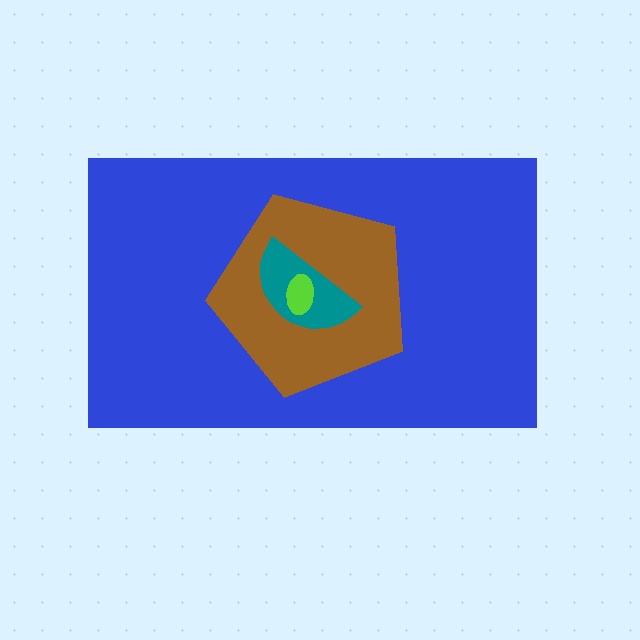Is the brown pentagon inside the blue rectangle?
Yes.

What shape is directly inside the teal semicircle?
The lime ellipse.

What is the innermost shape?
The lime ellipse.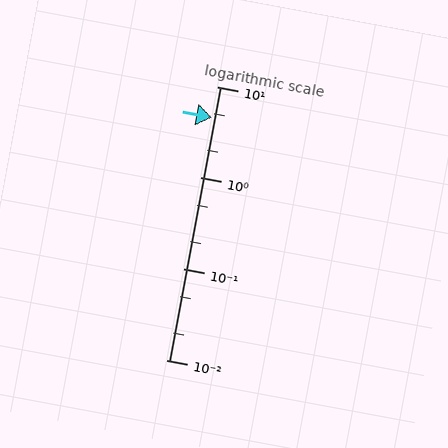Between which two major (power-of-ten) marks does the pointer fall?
The pointer is between 1 and 10.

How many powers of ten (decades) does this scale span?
The scale spans 3 decades, from 0.01 to 10.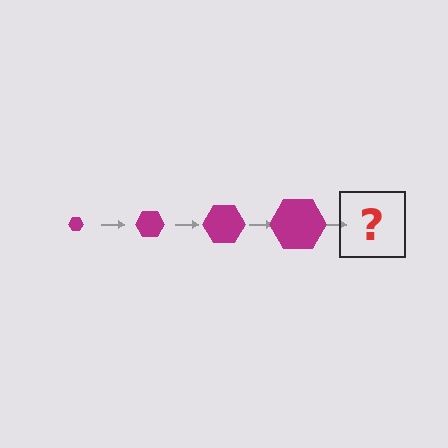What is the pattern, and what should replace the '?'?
The pattern is that the hexagon gets progressively larger each step. The '?' should be a magenta hexagon, larger than the previous one.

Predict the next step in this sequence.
The next step is a magenta hexagon, larger than the previous one.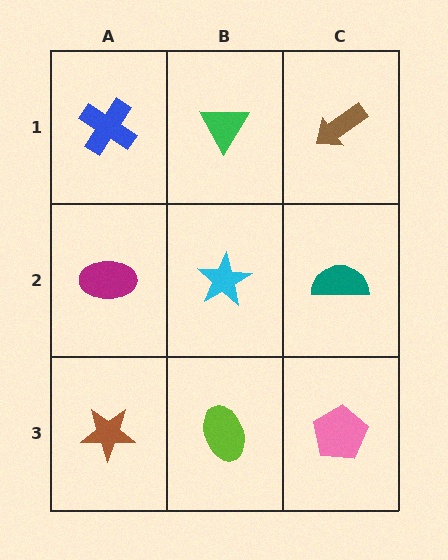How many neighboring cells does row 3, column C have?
2.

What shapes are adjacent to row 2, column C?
A brown arrow (row 1, column C), a pink pentagon (row 3, column C), a cyan star (row 2, column B).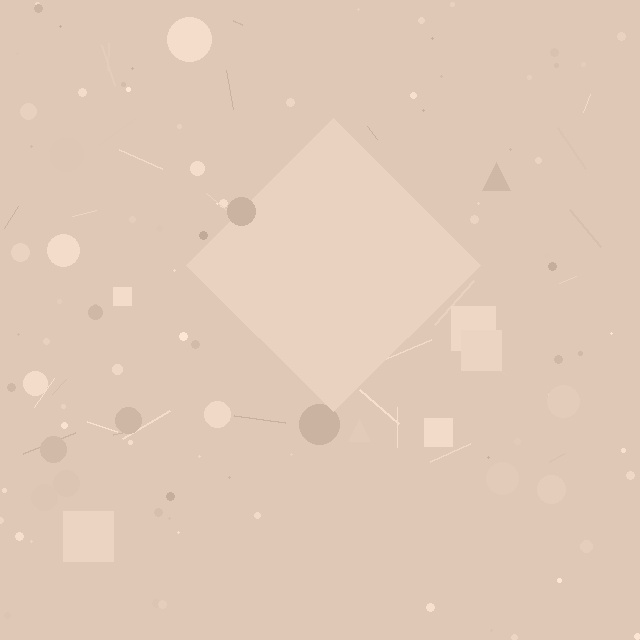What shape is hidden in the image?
A diamond is hidden in the image.